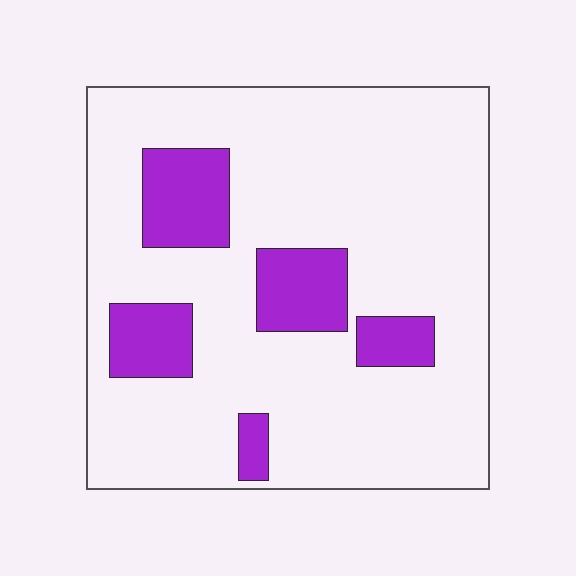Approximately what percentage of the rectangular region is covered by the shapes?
Approximately 20%.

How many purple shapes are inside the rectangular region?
5.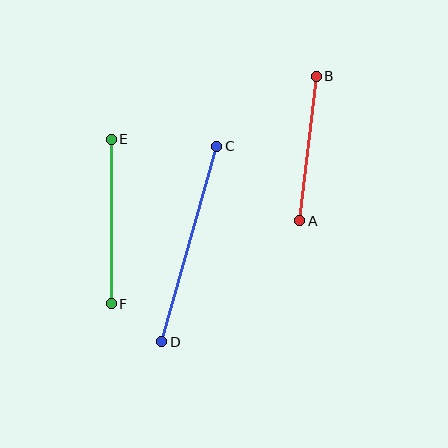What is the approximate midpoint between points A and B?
The midpoint is at approximately (308, 148) pixels.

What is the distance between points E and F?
The distance is approximately 165 pixels.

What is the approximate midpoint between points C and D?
The midpoint is at approximately (189, 244) pixels.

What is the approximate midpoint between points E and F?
The midpoint is at approximately (111, 222) pixels.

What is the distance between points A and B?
The distance is approximately 145 pixels.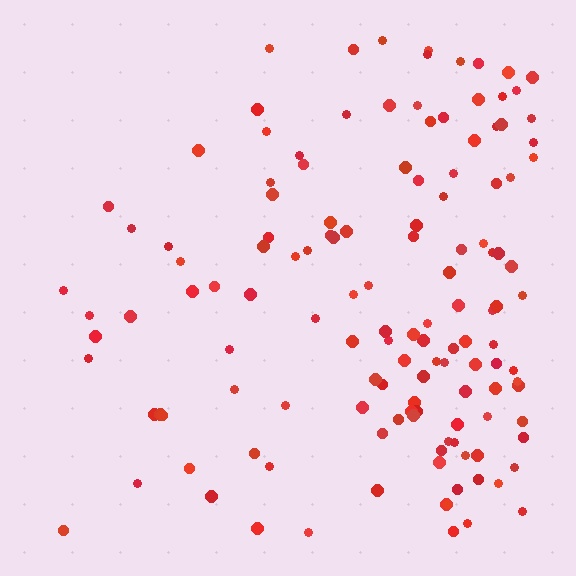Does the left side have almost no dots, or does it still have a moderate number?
Still a moderate number, just noticeably fewer than the right.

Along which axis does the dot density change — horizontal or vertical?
Horizontal.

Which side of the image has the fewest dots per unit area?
The left.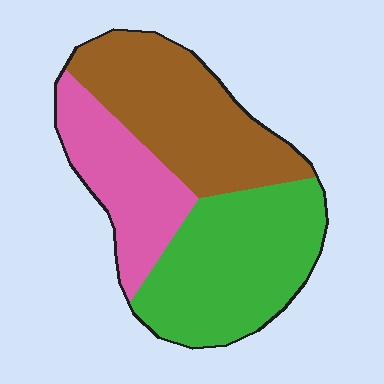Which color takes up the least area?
Pink, at roughly 25%.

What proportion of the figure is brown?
Brown takes up between a quarter and a half of the figure.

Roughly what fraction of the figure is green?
Green covers 39% of the figure.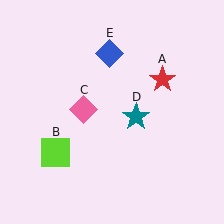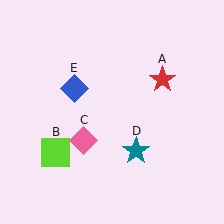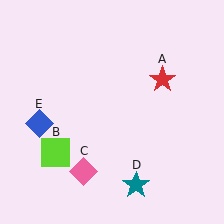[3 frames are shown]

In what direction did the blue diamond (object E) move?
The blue diamond (object E) moved down and to the left.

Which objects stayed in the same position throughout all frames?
Red star (object A) and lime square (object B) remained stationary.